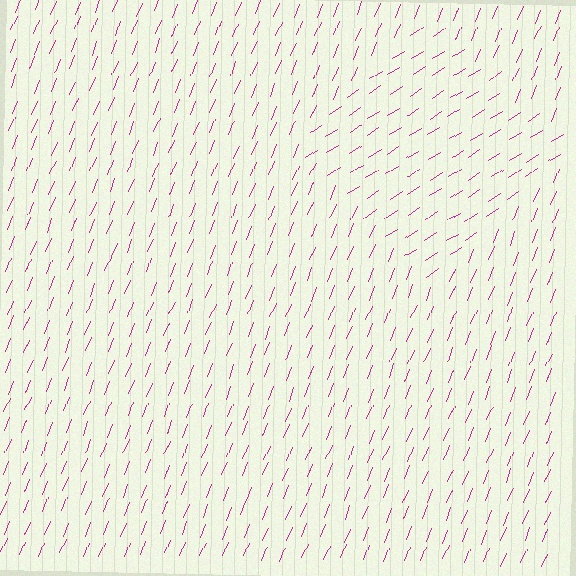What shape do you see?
I see a diamond.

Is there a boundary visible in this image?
Yes, there is a texture boundary formed by a change in line orientation.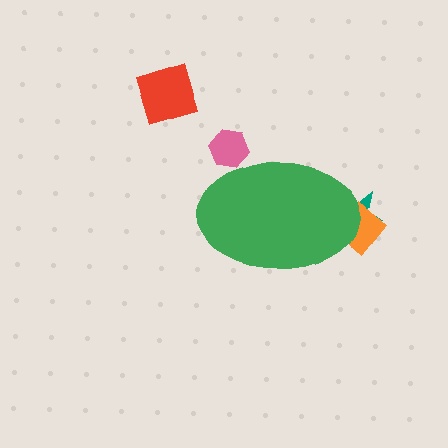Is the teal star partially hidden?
Yes, the teal star is partially hidden behind the green ellipse.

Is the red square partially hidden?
No, the red square is fully visible.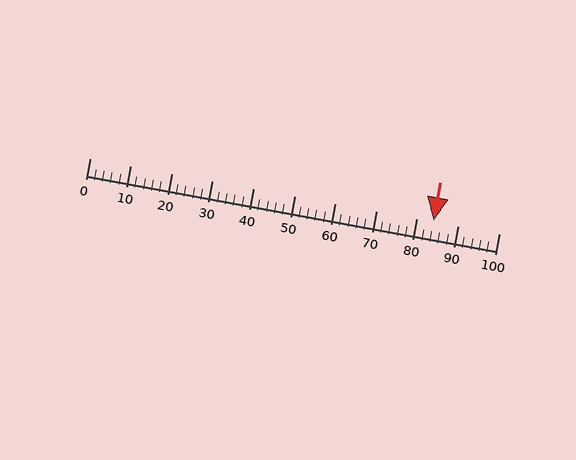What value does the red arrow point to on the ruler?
The red arrow points to approximately 84.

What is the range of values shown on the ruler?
The ruler shows values from 0 to 100.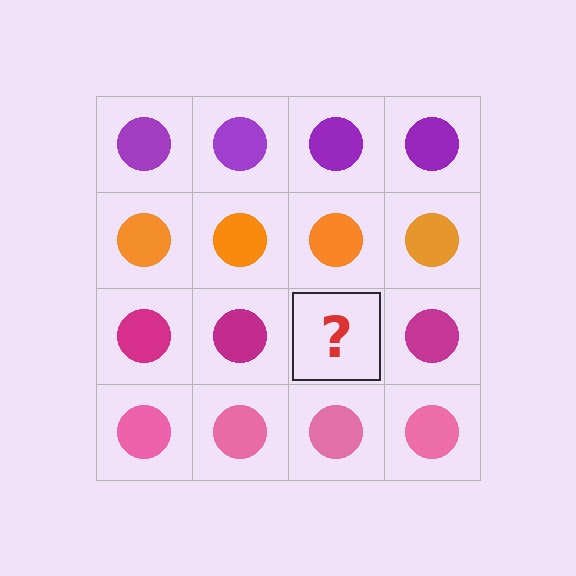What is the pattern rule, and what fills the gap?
The rule is that each row has a consistent color. The gap should be filled with a magenta circle.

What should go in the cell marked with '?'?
The missing cell should contain a magenta circle.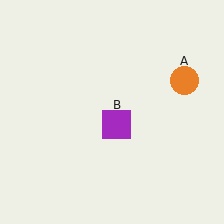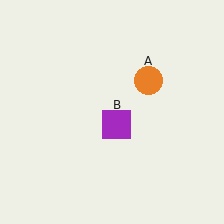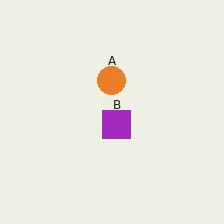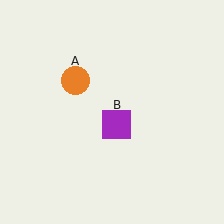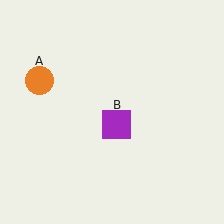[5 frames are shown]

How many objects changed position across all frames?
1 object changed position: orange circle (object A).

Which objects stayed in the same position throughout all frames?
Purple square (object B) remained stationary.